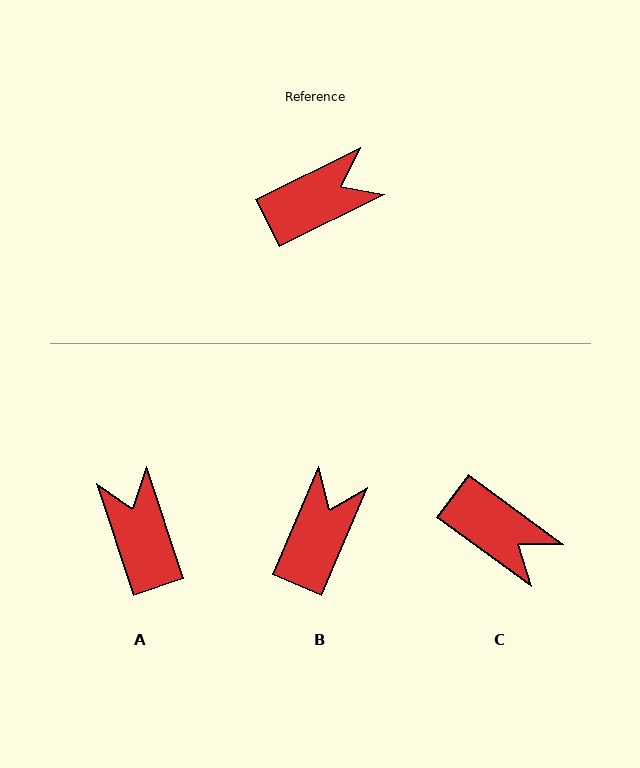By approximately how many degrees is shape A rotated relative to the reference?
Approximately 82 degrees counter-clockwise.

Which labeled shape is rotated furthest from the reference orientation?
A, about 82 degrees away.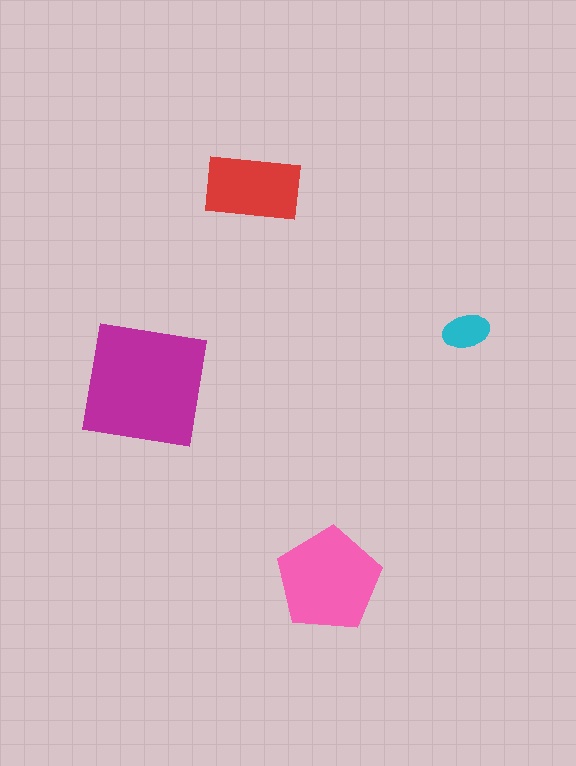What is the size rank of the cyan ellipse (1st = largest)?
4th.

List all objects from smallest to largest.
The cyan ellipse, the red rectangle, the pink pentagon, the magenta square.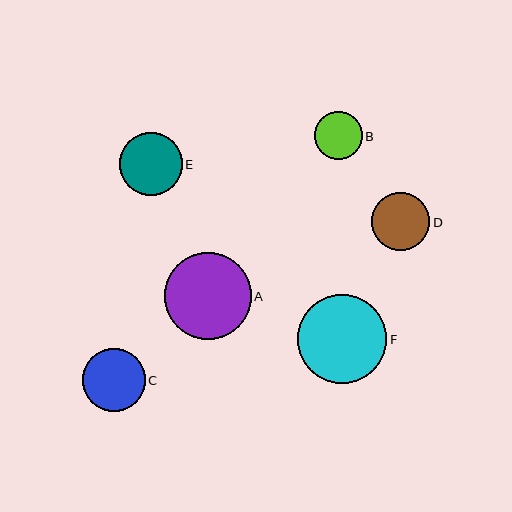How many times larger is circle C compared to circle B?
Circle C is approximately 1.3 times the size of circle B.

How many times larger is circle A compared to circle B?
Circle A is approximately 1.8 times the size of circle B.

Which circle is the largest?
Circle F is the largest with a size of approximately 89 pixels.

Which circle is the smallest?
Circle B is the smallest with a size of approximately 48 pixels.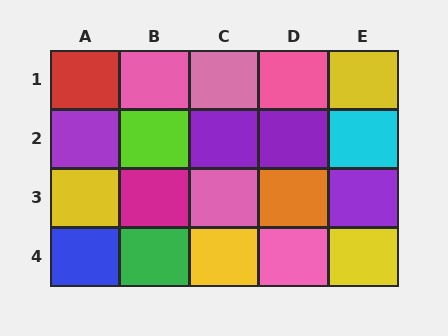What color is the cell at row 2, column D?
Purple.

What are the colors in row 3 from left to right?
Yellow, magenta, pink, orange, purple.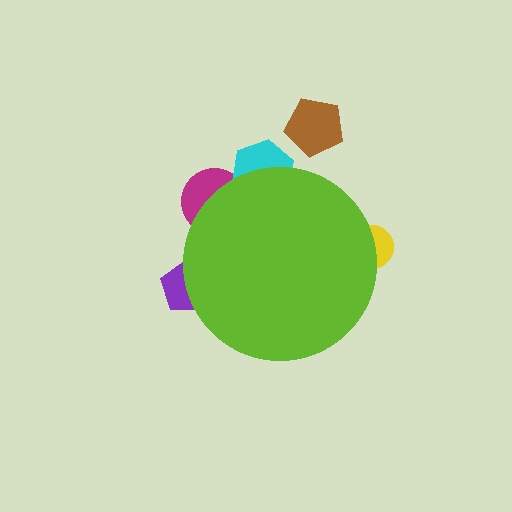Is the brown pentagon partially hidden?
No, the brown pentagon is fully visible.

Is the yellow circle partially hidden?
Yes, the yellow circle is partially hidden behind the lime circle.